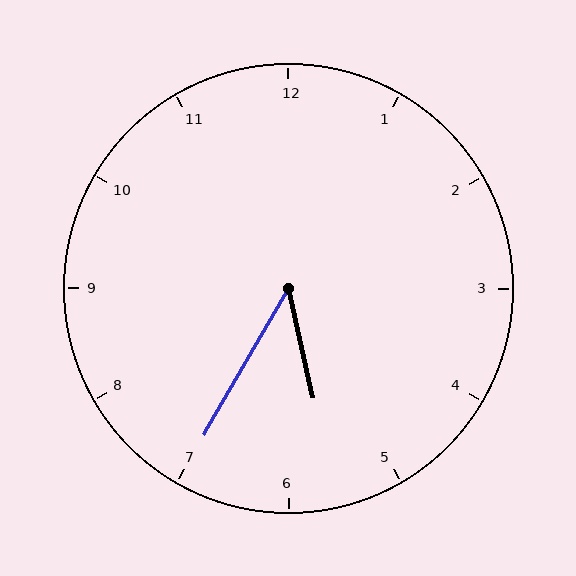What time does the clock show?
5:35.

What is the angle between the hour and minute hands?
Approximately 42 degrees.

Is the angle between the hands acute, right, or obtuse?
It is acute.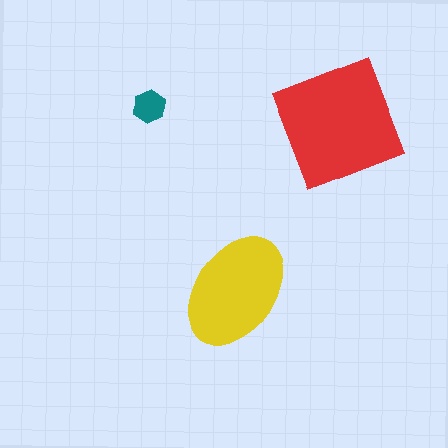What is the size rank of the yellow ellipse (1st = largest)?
2nd.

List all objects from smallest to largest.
The teal hexagon, the yellow ellipse, the red square.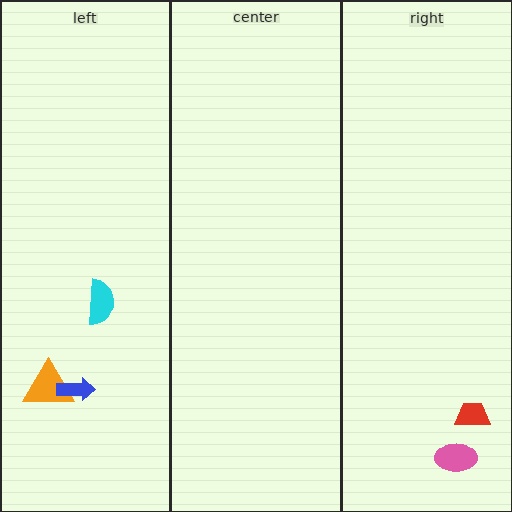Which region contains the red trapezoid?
The right region.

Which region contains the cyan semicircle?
The left region.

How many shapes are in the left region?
3.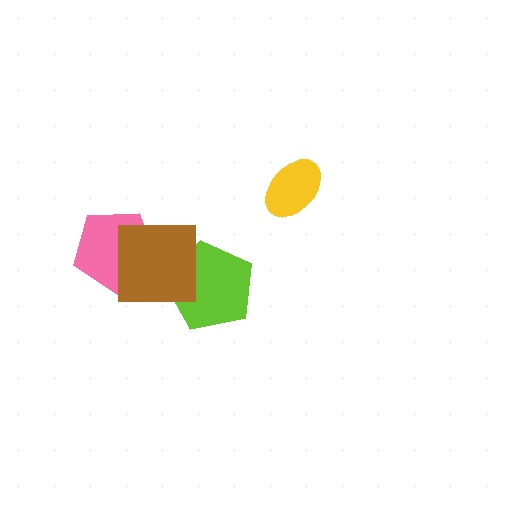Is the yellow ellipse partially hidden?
No, no other shape covers it.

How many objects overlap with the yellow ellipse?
0 objects overlap with the yellow ellipse.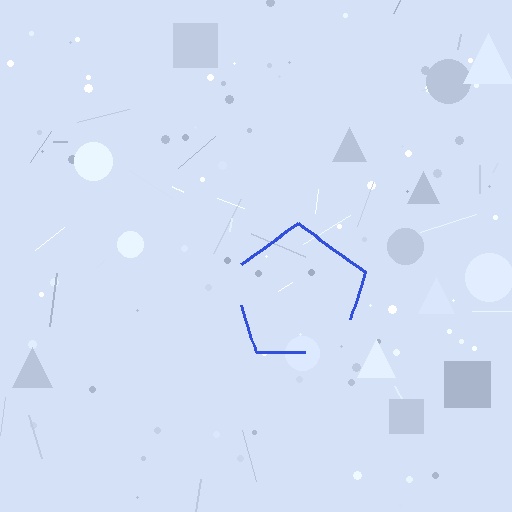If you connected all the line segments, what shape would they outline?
They would outline a pentagon.